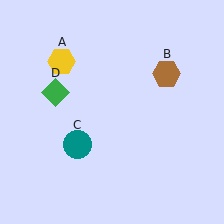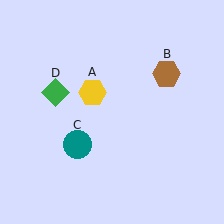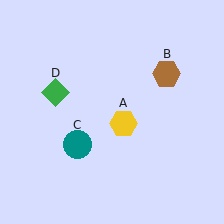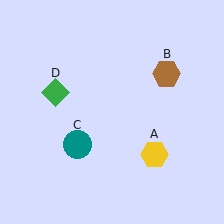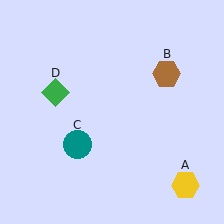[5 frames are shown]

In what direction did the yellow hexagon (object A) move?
The yellow hexagon (object A) moved down and to the right.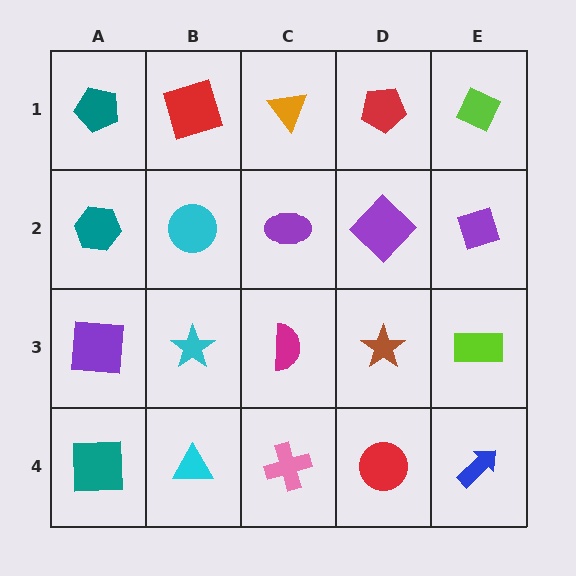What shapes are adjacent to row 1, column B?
A cyan circle (row 2, column B), a teal pentagon (row 1, column A), an orange triangle (row 1, column C).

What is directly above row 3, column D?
A purple diamond.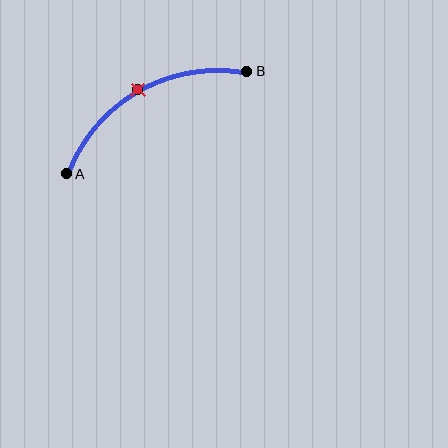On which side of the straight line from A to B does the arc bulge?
The arc bulges above the straight line connecting A and B.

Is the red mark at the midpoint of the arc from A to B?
Yes. The red mark lies on the arc at equal arc-length from both A and B — it is the arc midpoint.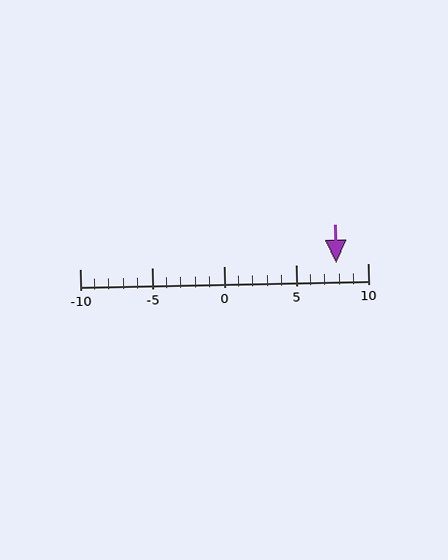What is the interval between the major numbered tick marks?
The major tick marks are spaced 5 units apart.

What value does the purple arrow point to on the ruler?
The purple arrow points to approximately 8.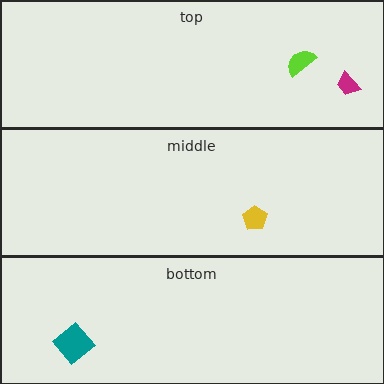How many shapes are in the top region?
2.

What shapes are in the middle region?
The yellow pentagon.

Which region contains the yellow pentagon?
The middle region.